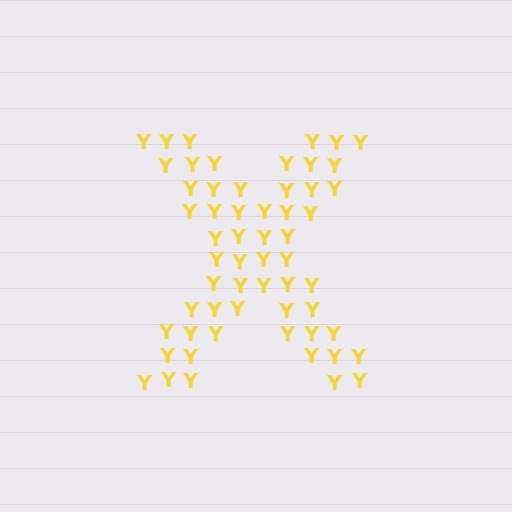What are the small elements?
The small elements are letter Y's.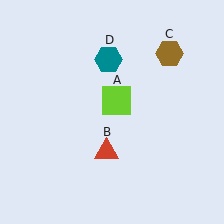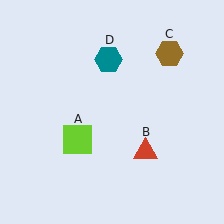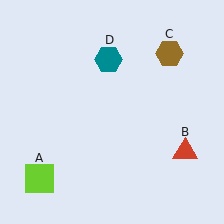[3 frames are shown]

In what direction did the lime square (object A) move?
The lime square (object A) moved down and to the left.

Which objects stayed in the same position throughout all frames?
Brown hexagon (object C) and teal hexagon (object D) remained stationary.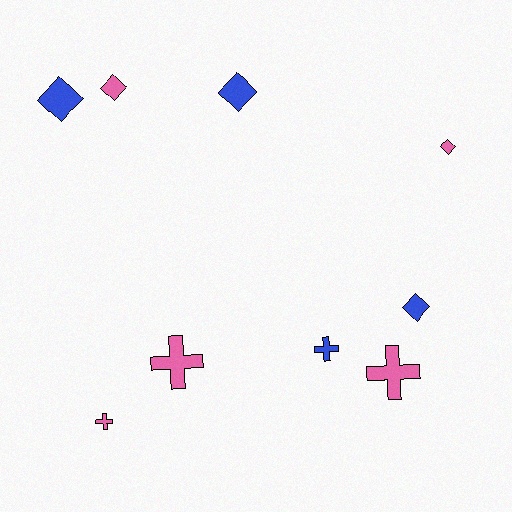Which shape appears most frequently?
Diamond, with 5 objects.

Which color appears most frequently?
Pink, with 5 objects.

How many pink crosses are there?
There are 3 pink crosses.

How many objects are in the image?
There are 9 objects.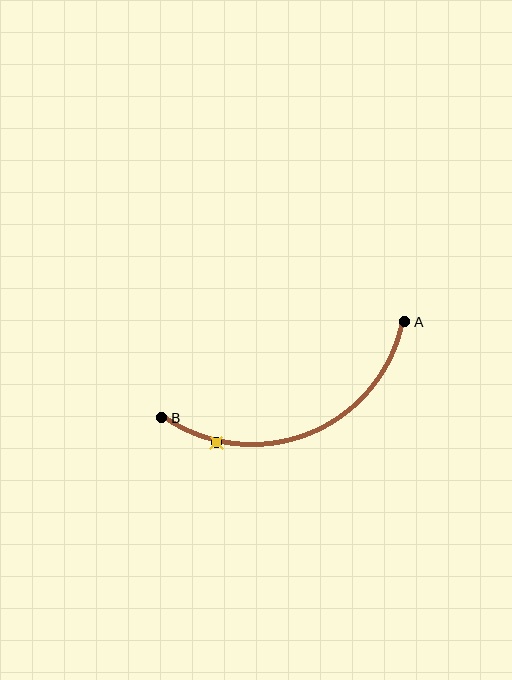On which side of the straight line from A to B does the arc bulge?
The arc bulges below the straight line connecting A and B.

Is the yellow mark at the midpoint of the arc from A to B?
No. The yellow mark lies on the arc but is closer to endpoint B. The arc midpoint would be at the point on the curve equidistant along the arc from both A and B.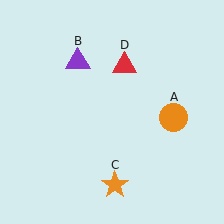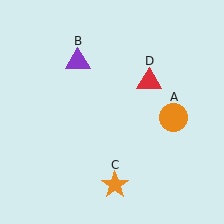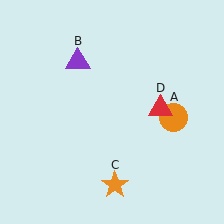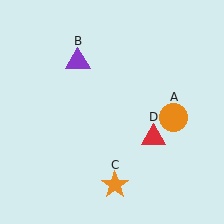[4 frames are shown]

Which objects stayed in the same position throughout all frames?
Orange circle (object A) and purple triangle (object B) and orange star (object C) remained stationary.